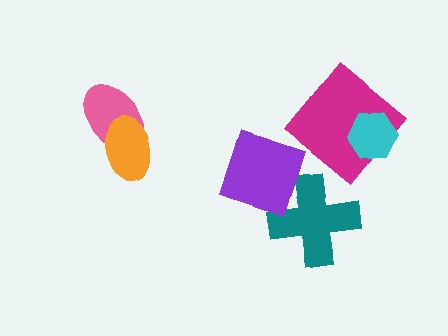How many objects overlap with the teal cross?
1 object overlaps with the teal cross.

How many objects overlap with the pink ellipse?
1 object overlaps with the pink ellipse.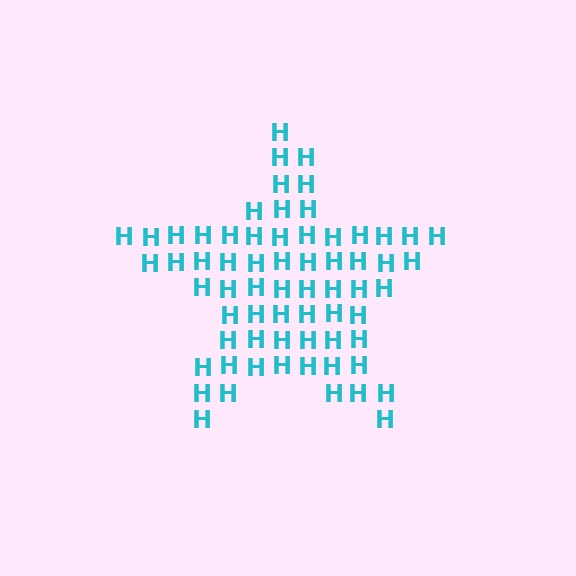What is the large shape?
The large shape is a star.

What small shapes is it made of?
It is made of small letter H's.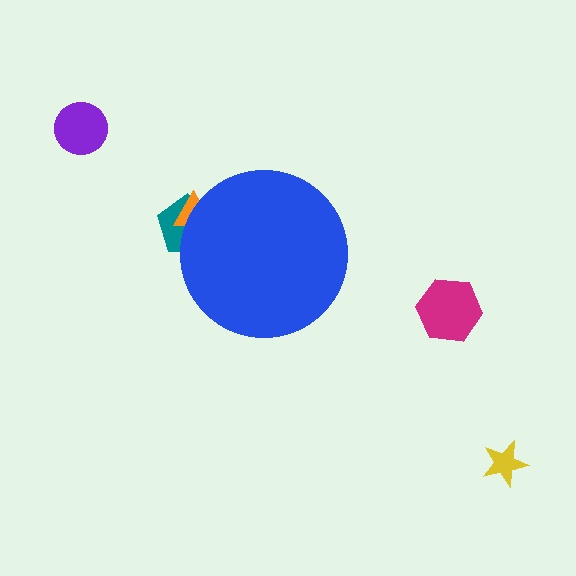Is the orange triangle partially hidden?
Yes, the orange triangle is partially hidden behind the blue circle.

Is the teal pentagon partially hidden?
Yes, the teal pentagon is partially hidden behind the blue circle.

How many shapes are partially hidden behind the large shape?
2 shapes are partially hidden.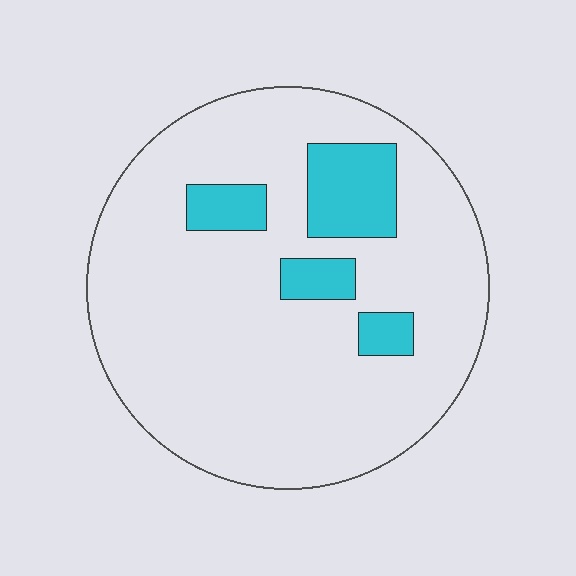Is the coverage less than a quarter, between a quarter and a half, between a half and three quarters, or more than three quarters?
Less than a quarter.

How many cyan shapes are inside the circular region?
4.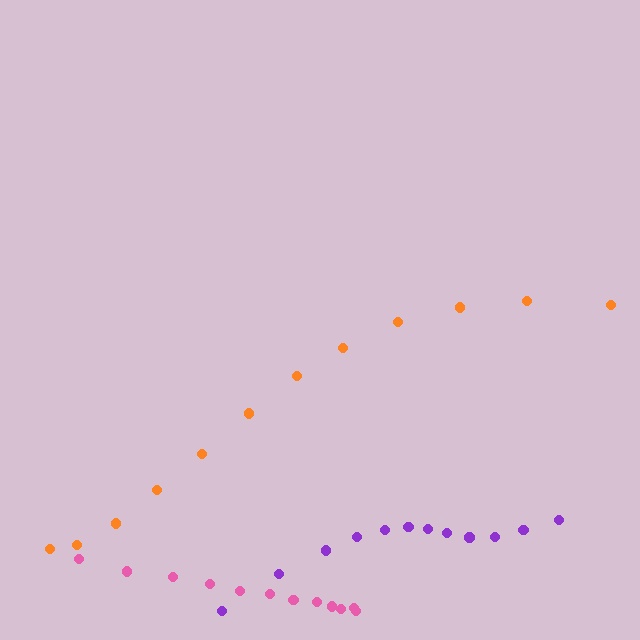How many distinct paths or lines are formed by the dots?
There are 3 distinct paths.